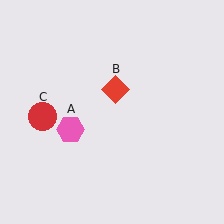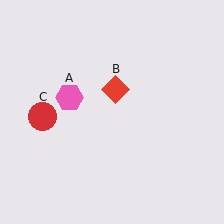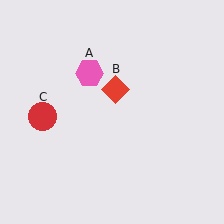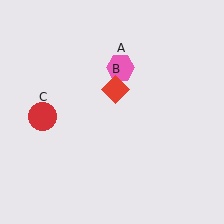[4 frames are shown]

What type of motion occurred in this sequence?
The pink hexagon (object A) rotated clockwise around the center of the scene.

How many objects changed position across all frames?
1 object changed position: pink hexagon (object A).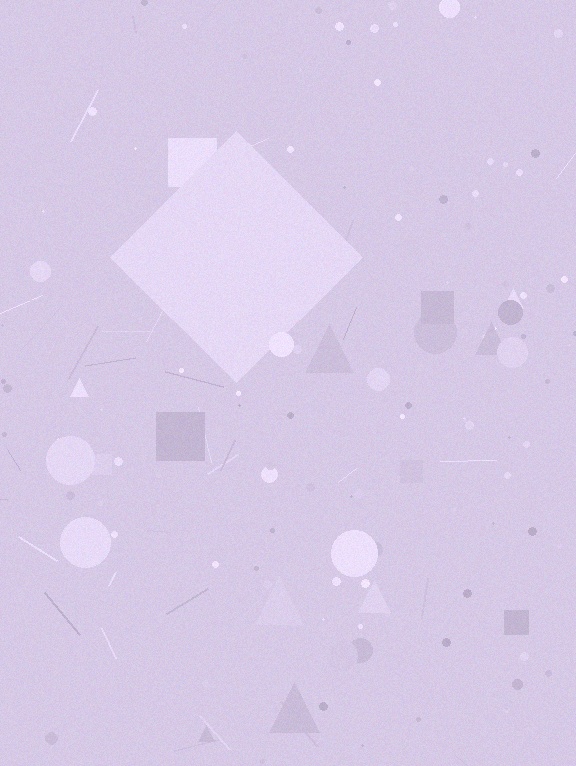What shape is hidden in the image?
A diamond is hidden in the image.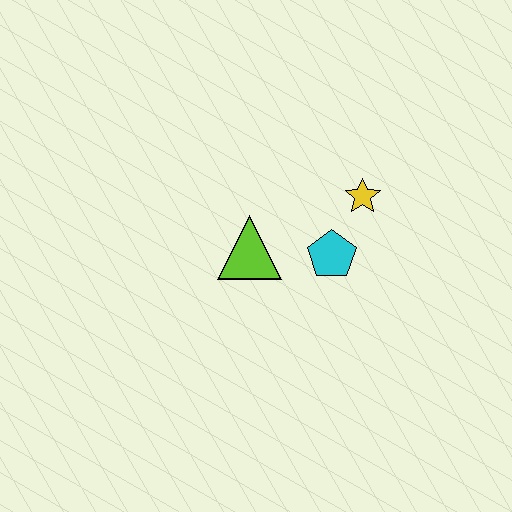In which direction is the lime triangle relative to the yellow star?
The lime triangle is to the left of the yellow star.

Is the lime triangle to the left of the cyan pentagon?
Yes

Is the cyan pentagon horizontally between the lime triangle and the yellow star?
Yes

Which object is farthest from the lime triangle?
The yellow star is farthest from the lime triangle.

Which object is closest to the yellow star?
The cyan pentagon is closest to the yellow star.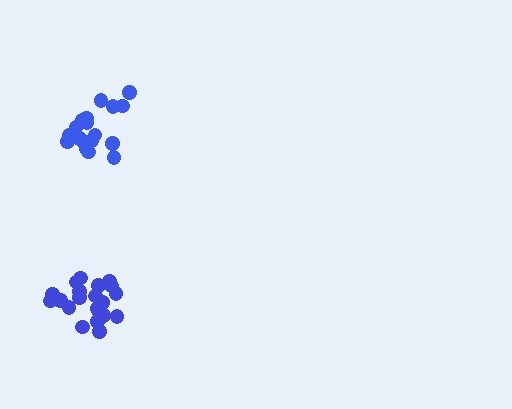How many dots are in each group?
Group 1: 18 dots, Group 2: 21 dots (39 total).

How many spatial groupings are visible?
There are 2 spatial groupings.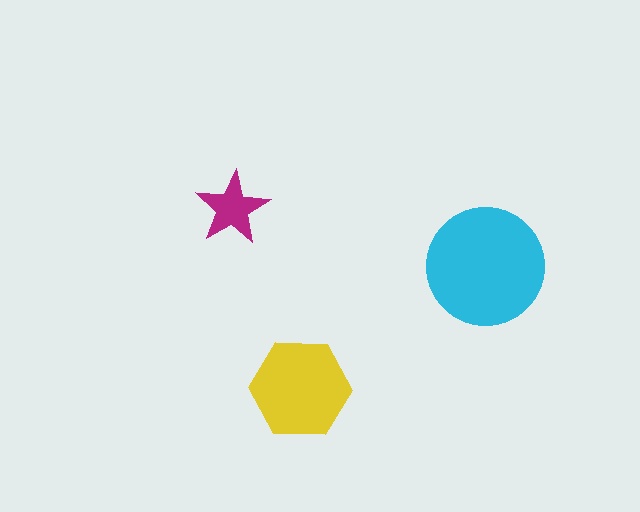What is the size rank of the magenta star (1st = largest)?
3rd.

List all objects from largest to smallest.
The cyan circle, the yellow hexagon, the magenta star.